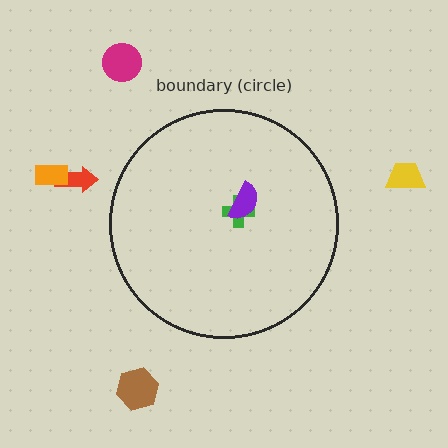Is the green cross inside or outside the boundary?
Inside.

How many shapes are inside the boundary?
2 inside, 5 outside.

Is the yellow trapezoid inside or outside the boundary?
Outside.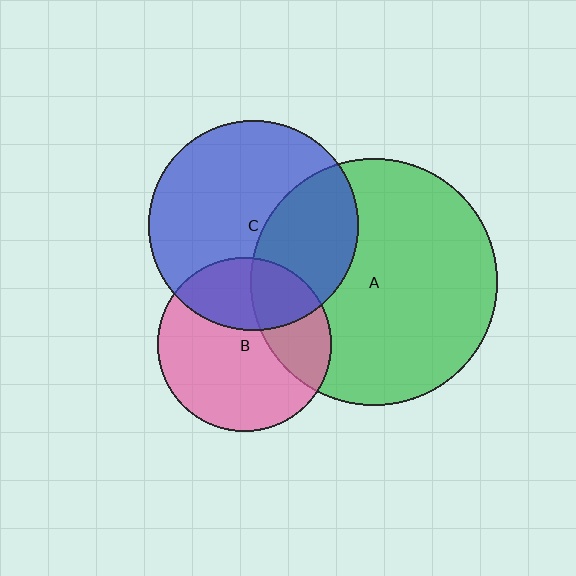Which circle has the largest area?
Circle A (green).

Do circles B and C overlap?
Yes.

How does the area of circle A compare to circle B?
Approximately 2.0 times.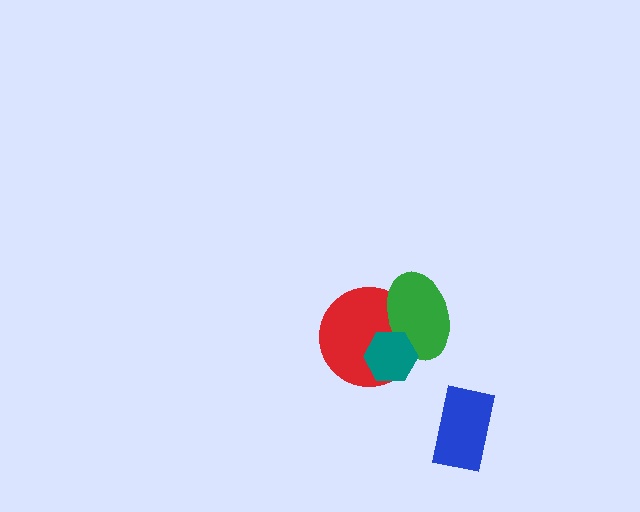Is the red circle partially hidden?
Yes, it is partially covered by another shape.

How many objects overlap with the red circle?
2 objects overlap with the red circle.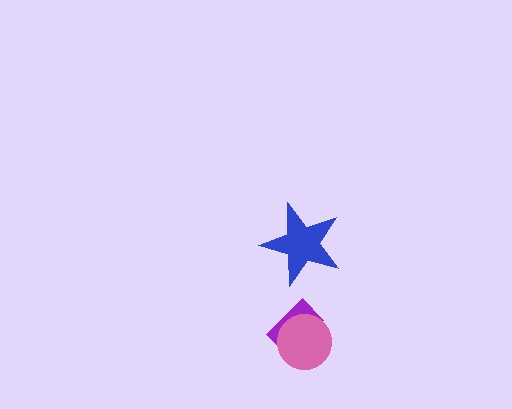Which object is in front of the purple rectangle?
The pink circle is in front of the purple rectangle.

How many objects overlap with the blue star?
0 objects overlap with the blue star.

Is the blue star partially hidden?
No, no other shape covers it.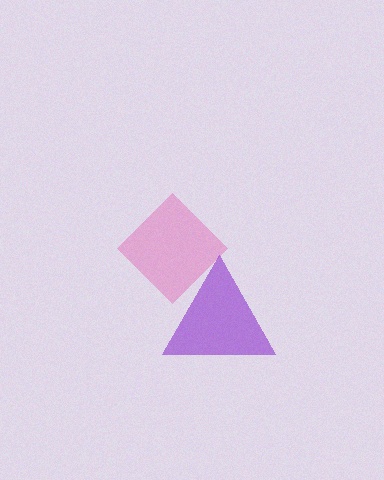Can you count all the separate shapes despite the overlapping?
Yes, there are 2 separate shapes.